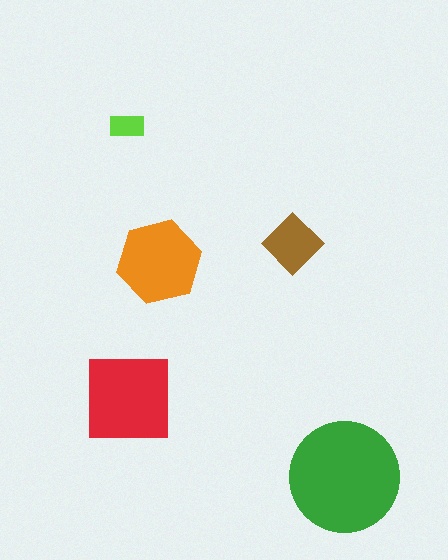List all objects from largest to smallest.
The green circle, the red square, the orange hexagon, the brown diamond, the lime rectangle.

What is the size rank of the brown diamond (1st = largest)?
4th.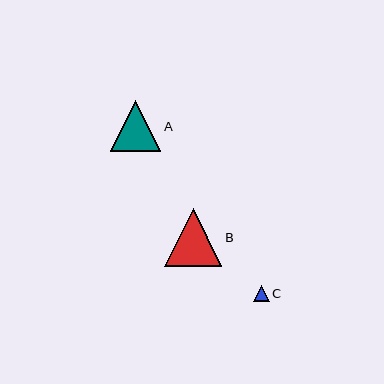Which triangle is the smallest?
Triangle C is the smallest with a size of approximately 16 pixels.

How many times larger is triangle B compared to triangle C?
Triangle B is approximately 3.5 times the size of triangle C.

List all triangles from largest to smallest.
From largest to smallest: B, A, C.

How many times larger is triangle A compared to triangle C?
Triangle A is approximately 3.1 times the size of triangle C.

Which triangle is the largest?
Triangle B is the largest with a size of approximately 57 pixels.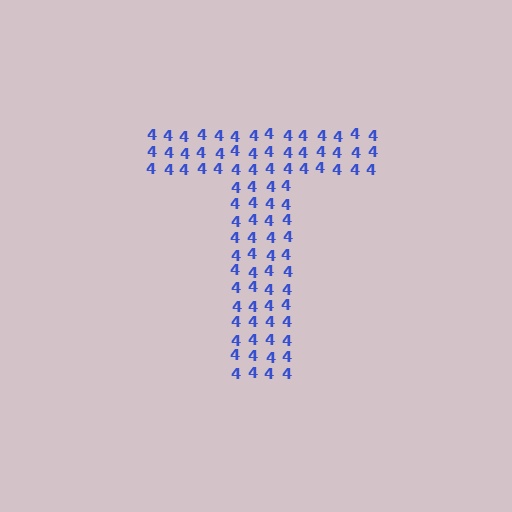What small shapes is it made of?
It is made of small digit 4's.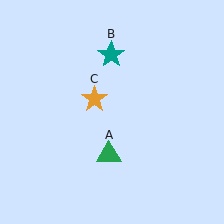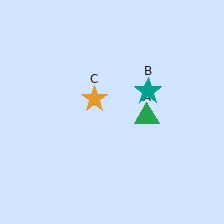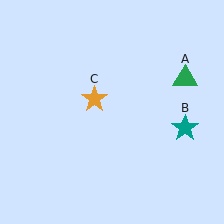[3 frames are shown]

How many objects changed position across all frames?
2 objects changed position: green triangle (object A), teal star (object B).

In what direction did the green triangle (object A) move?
The green triangle (object A) moved up and to the right.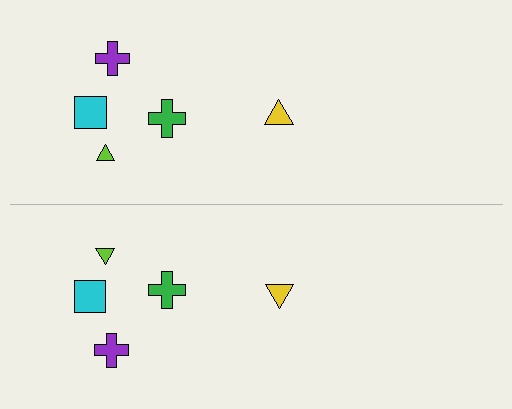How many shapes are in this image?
There are 10 shapes in this image.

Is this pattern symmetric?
Yes, this pattern has bilateral (reflection) symmetry.